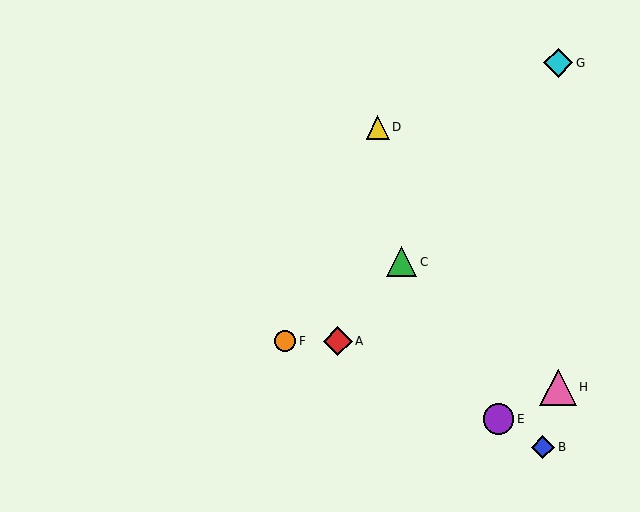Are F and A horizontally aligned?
Yes, both are at y≈341.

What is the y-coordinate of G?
Object G is at y≈63.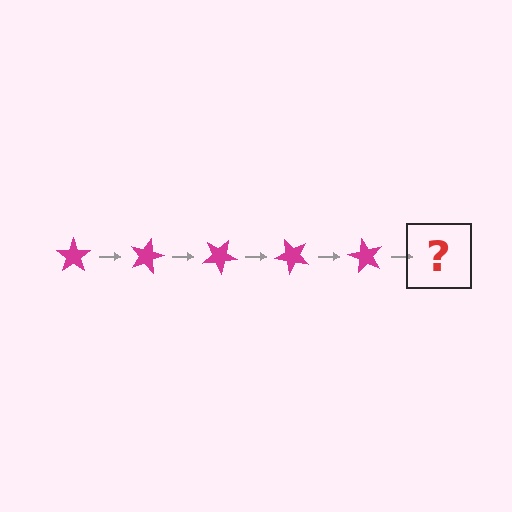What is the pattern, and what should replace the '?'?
The pattern is that the star rotates 15 degrees each step. The '?' should be a magenta star rotated 75 degrees.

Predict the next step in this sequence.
The next step is a magenta star rotated 75 degrees.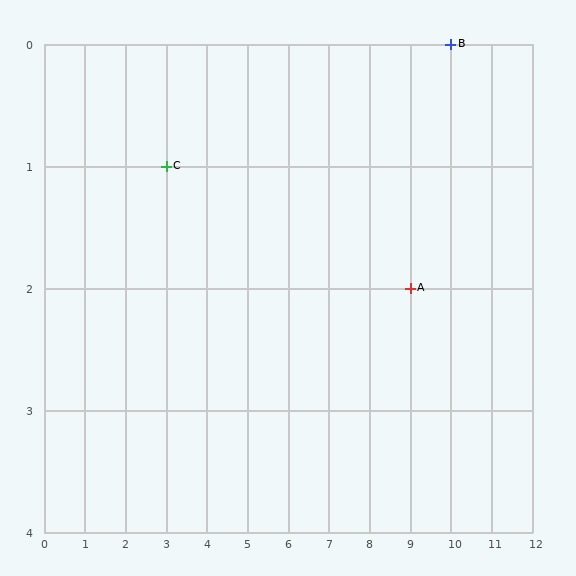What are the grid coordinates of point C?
Point C is at grid coordinates (3, 1).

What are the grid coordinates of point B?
Point B is at grid coordinates (10, 0).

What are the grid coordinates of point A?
Point A is at grid coordinates (9, 2).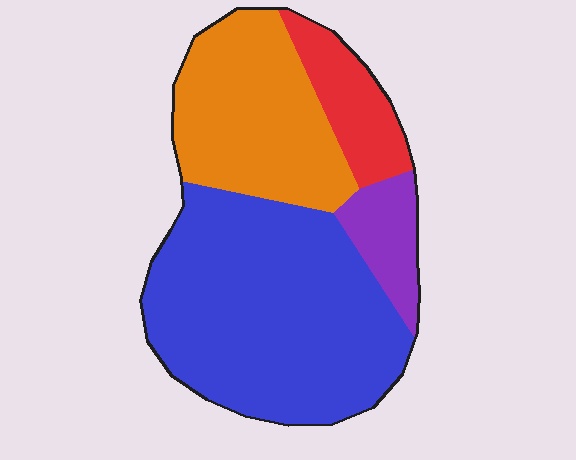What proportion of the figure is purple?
Purple covers about 10% of the figure.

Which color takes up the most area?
Blue, at roughly 50%.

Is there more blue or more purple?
Blue.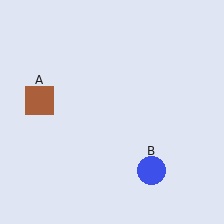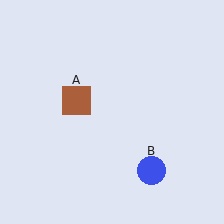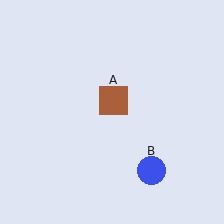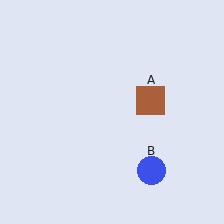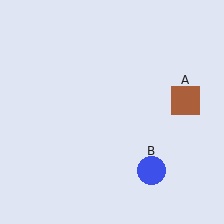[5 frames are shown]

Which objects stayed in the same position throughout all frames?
Blue circle (object B) remained stationary.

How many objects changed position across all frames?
1 object changed position: brown square (object A).